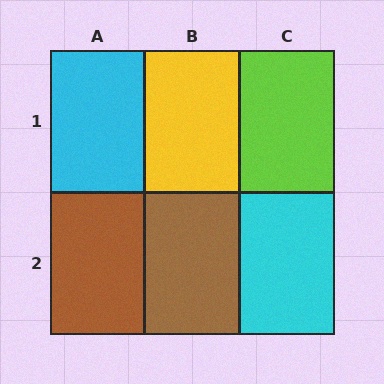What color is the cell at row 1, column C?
Lime.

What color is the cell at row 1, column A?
Cyan.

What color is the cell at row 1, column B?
Yellow.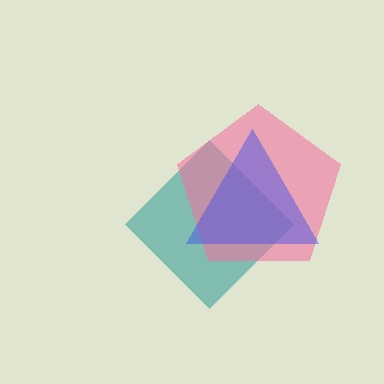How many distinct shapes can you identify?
There are 3 distinct shapes: a teal diamond, a pink pentagon, a blue triangle.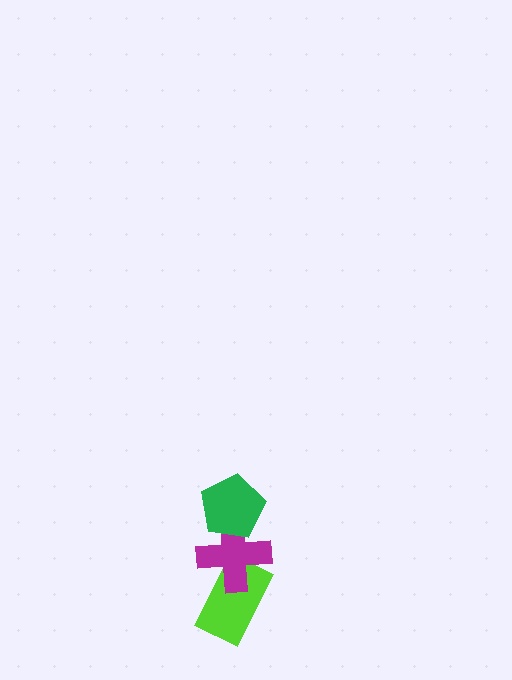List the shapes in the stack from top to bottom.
From top to bottom: the green pentagon, the magenta cross, the lime rectangle.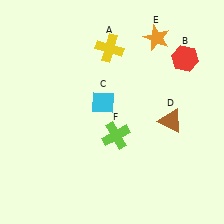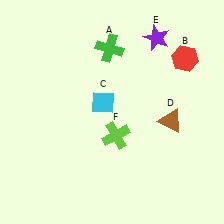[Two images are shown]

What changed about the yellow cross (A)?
In Image 1, A is yellow. In Image 2, it changed to green.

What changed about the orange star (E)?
In Image 1, E is orange. In Image 2, it changed to purple.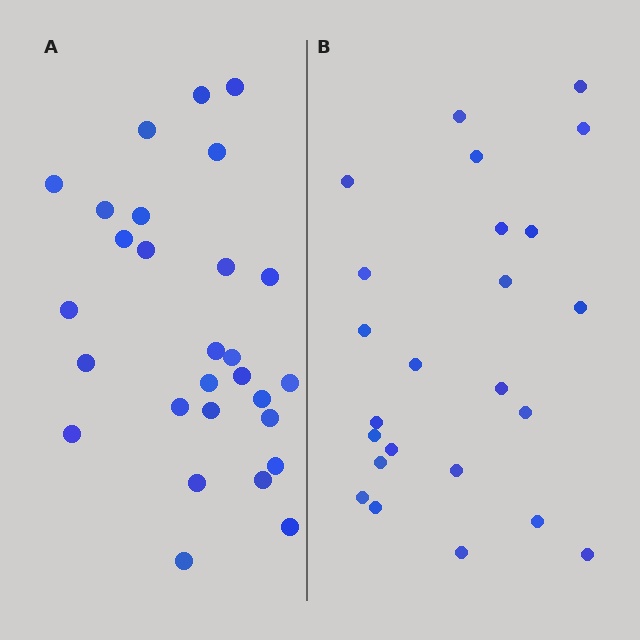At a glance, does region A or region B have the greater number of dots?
Region A (the left region) has more dots.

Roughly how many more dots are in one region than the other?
Region A has about 4 more dots than region B.